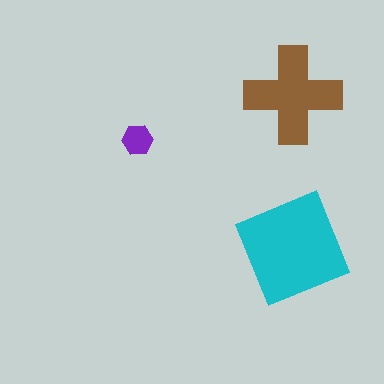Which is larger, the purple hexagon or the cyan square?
The cyan square.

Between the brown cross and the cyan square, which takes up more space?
The cyan square.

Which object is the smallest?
The purple hexagon.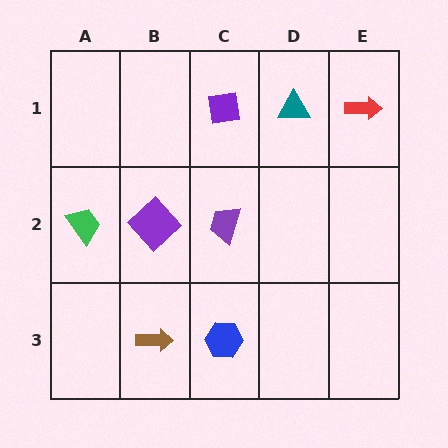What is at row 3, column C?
A blue hexagon.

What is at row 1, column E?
A red arrow.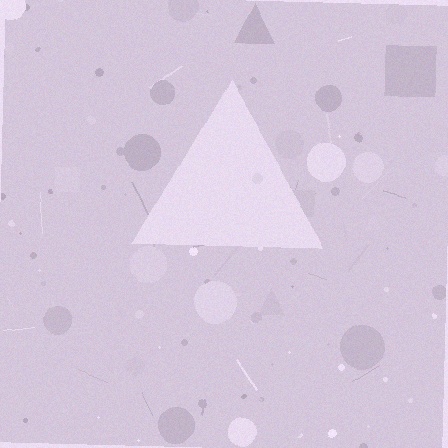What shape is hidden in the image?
A triangle is hidden in the image.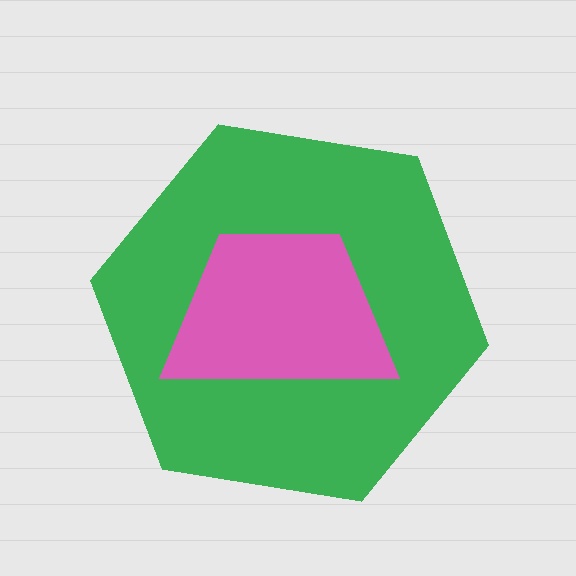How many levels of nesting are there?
2.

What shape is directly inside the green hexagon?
The pink trapezoid.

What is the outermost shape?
The green hexagon.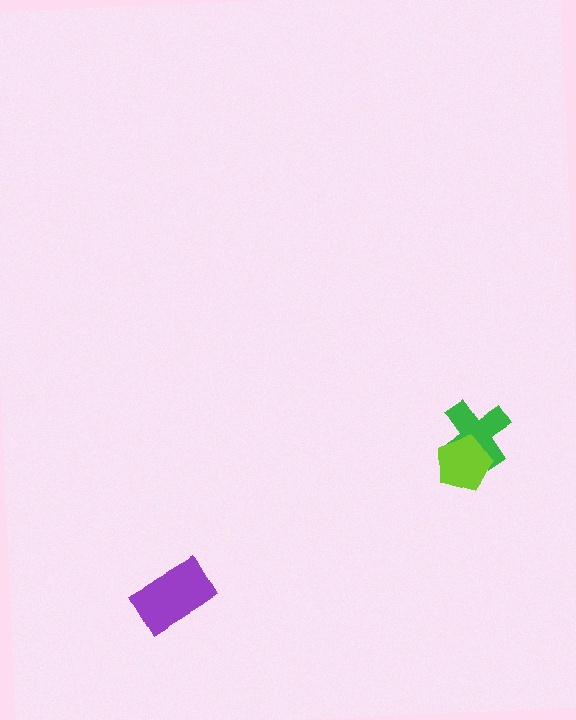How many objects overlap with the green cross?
1 object overlaps with the green cross.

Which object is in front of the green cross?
The lime pentagon is in front of the green cross.